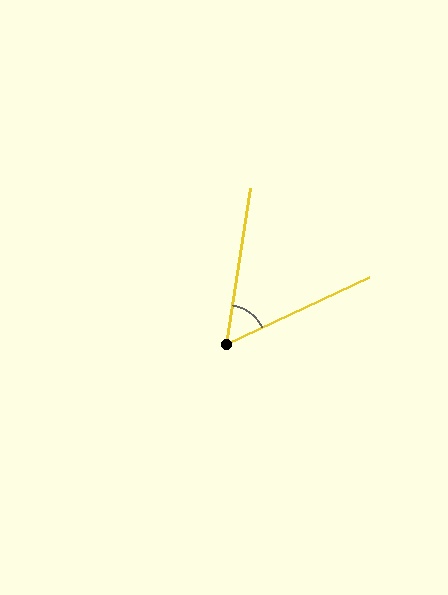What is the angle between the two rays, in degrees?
Approximately 56 degrees.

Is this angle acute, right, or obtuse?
It is acute.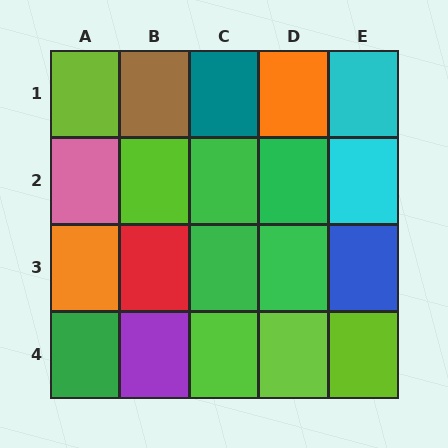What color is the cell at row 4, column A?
Green.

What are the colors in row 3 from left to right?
Orange, red, green, green, blue.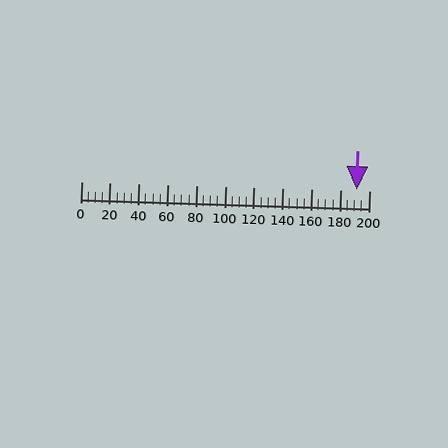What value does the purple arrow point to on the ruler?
The purple arrow points to approximately 191.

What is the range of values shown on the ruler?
The ruler shows values from 0 to 200.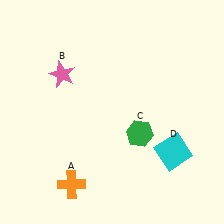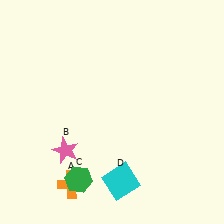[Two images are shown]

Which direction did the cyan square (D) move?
The cyan square (D) moved left.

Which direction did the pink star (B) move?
The pink star (B) moved down.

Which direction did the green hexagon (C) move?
The green hexagon (C) moved left.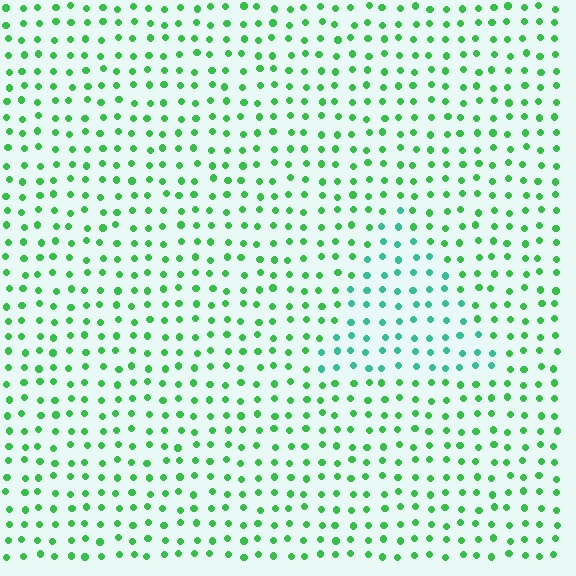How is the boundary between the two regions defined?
The boundary is defined purely by a slight shift in hue (about 35 degrees). Spacing, size, and orientation are identical on both sides.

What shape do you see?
I see a triangle.